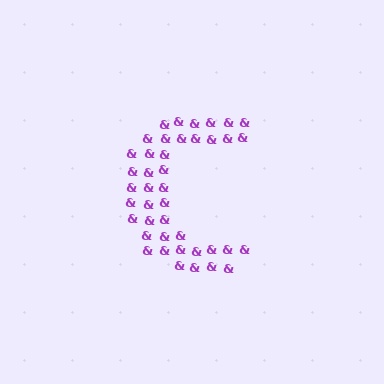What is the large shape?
The large shape is the letter C.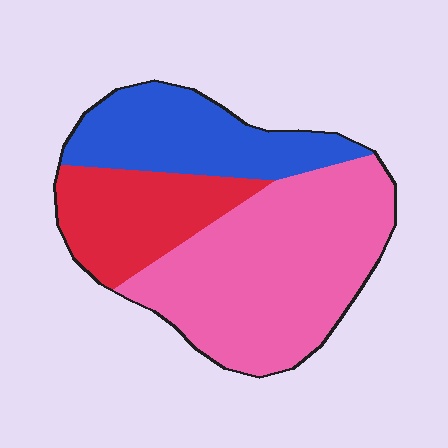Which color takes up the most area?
Pink, at roughly 50%.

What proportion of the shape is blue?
Blue takes up about one quarter (1/4) of the shape.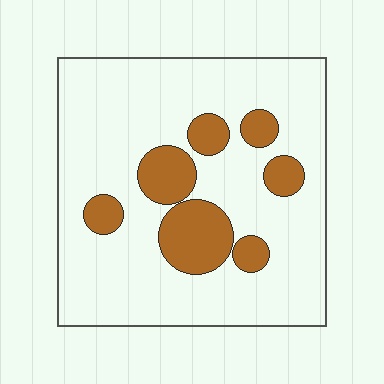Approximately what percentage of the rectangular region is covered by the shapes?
Approximately 20%.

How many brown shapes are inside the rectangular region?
7.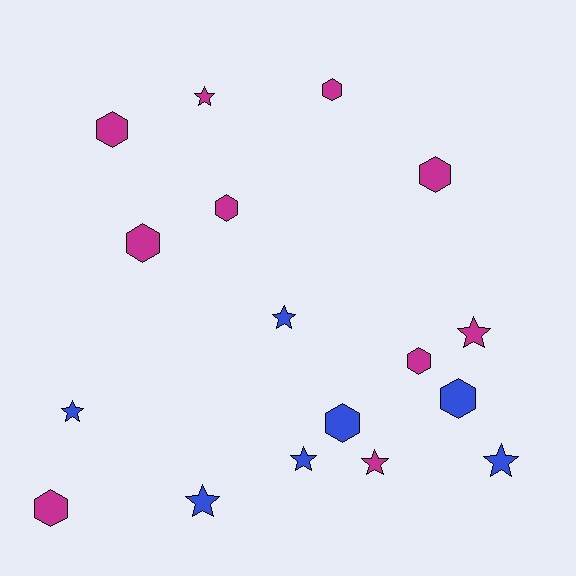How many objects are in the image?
There are 17 objects.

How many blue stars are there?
There are 5 blue stars.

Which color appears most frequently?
Magenta, with 10 objects.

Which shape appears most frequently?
Hexagon, with 9 objects.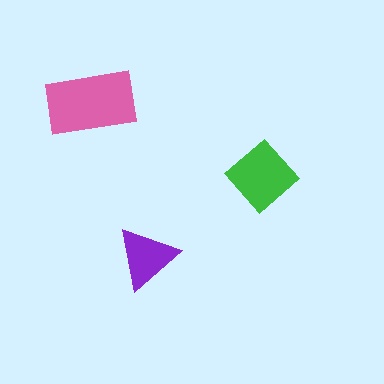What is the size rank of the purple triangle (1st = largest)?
3rd.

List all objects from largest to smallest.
The pink rectangle, the green diamond, the purple triangle.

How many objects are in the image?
There are 3 objects in the image.